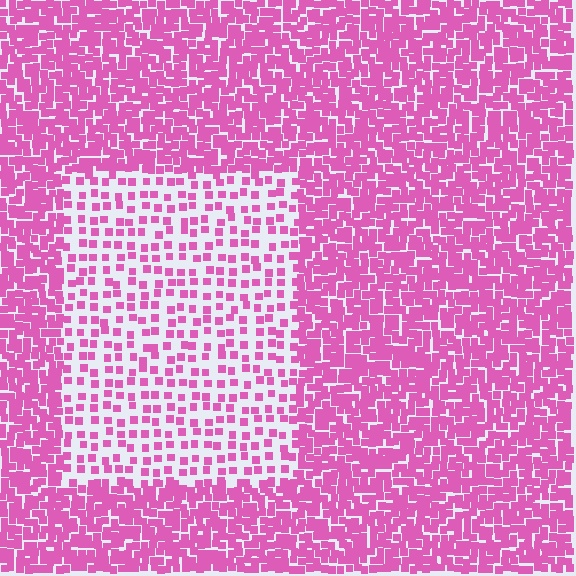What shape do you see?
I see a rectangle.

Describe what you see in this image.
The image contains small pink elements arranged at two different densities. A rectangle-shaped region is visible where the elements are less densely packed than the surrounding area.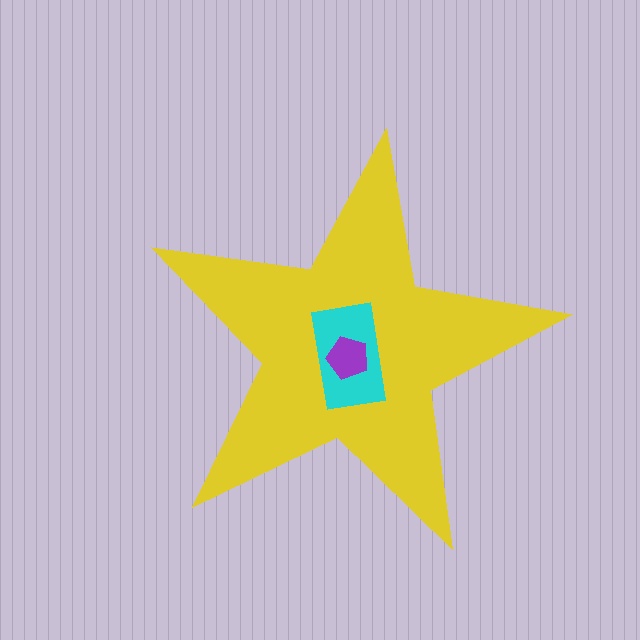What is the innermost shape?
The purple pentagon.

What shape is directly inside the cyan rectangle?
The purple pentagon.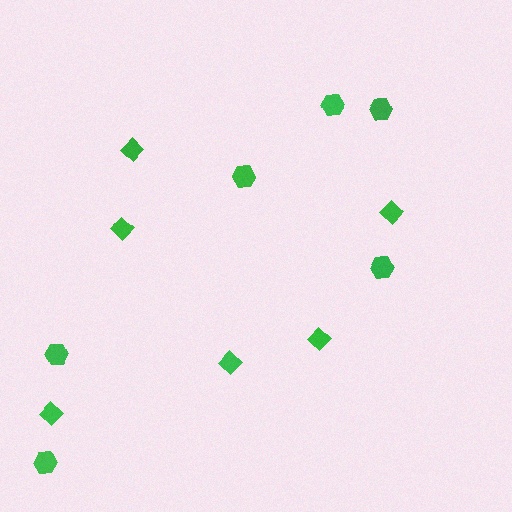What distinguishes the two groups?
There are 2 groups: one group of hexagons (6) and one group of diamonds (6).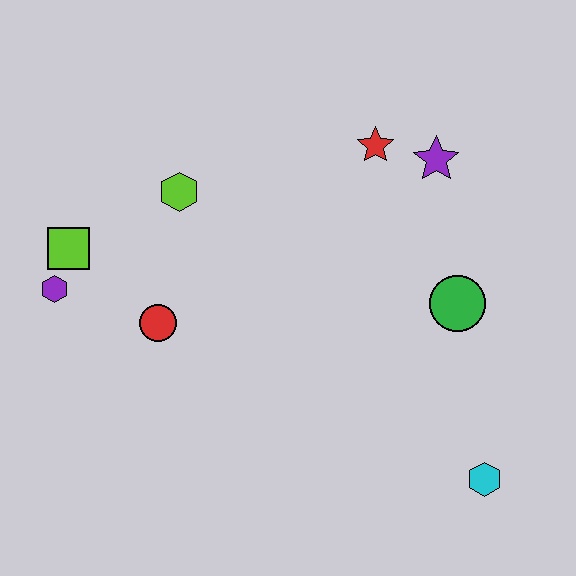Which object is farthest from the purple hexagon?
The cyan hexagon is farthest from the purple hexagon.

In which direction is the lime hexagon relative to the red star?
The lime hexagon is to the left of the red star.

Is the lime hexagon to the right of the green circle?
No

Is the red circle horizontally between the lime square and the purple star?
Yes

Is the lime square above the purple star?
No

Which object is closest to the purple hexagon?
The lime square is closest to the purple hexagon.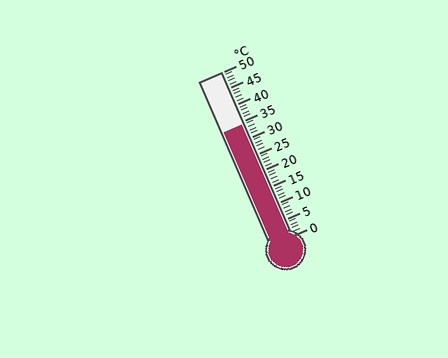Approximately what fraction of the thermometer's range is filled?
The thermometer is filled to approximately 70% of its range.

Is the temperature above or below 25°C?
The temperature is above 25°C.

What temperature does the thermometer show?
The thermometer shows approximately 34°C.